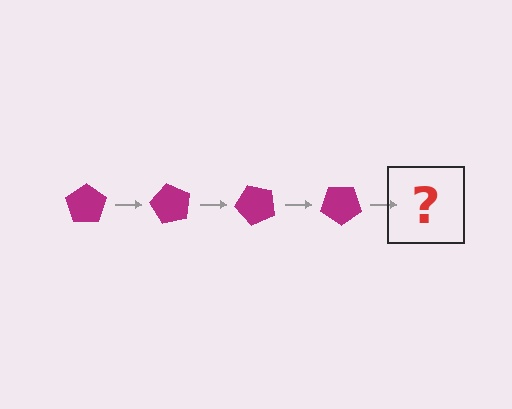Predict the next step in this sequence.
The next step is a magenta pentagon rotated 240 degrees.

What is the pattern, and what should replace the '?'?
The pattern is that the pentagon rotates 60 degrees each step. The '?' should be a magenta pentagon rotated 240 degrees.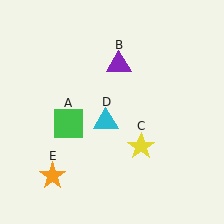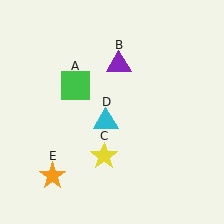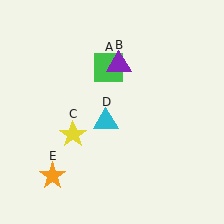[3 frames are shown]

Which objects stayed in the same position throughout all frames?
Purple triangle (object B) and cyan triangle (object D) and orange star (object E) remained stationary.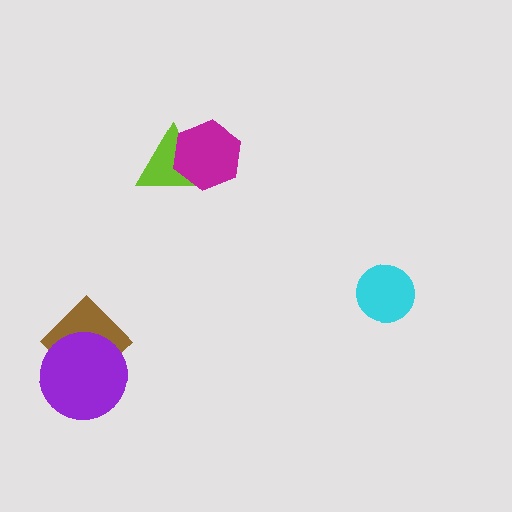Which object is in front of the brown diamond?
The purple circle is in front of the brown diamond.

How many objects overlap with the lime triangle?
1 object overlaps with the lime triangle.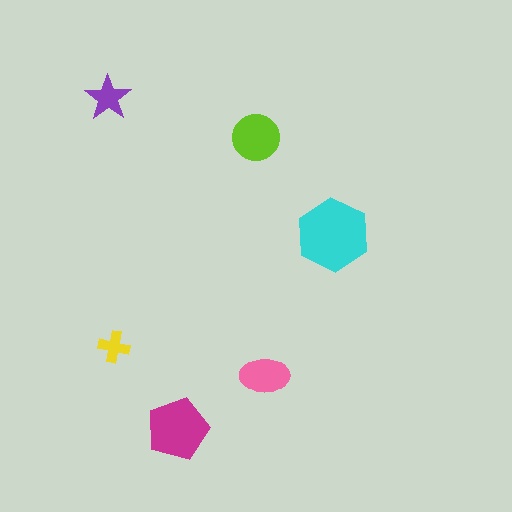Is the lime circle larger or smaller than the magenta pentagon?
Smaller.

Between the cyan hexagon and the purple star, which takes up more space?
The cyan hexagon.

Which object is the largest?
The cyan hexagon.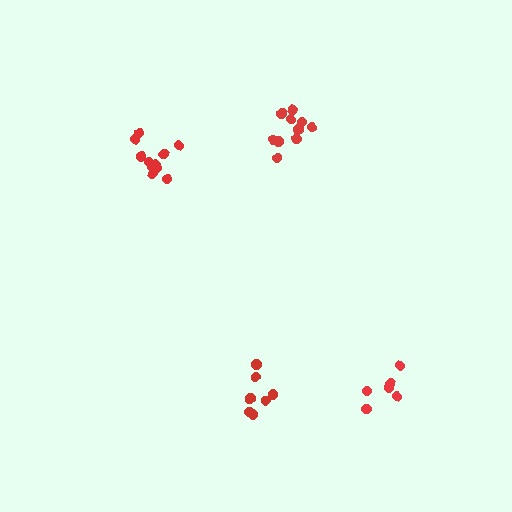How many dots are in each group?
Group 1: 11 dots, Group 2: 7 dots, Group 3: 6 dots, Group 4: 11 dots (35 total).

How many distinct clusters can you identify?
There are 4 distinct clusters.